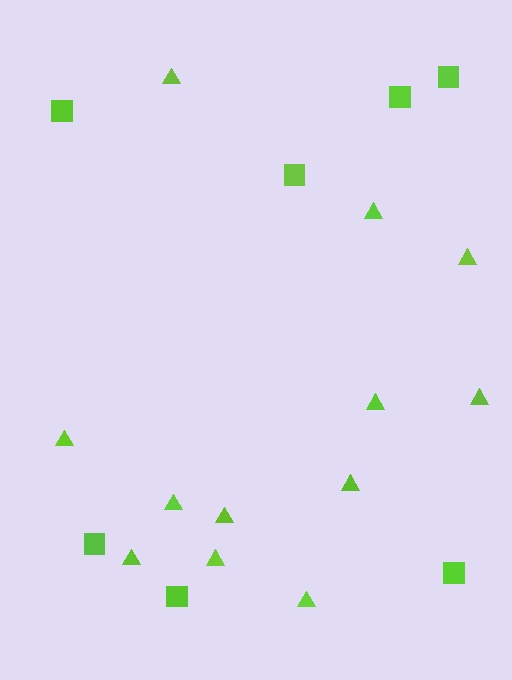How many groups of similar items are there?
There are 2 groups: one group of squares (7) and one group of triangles (12).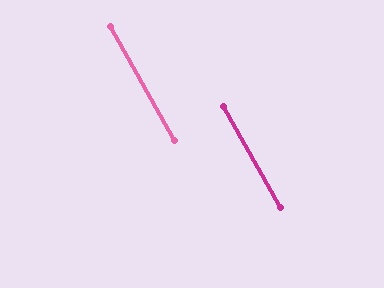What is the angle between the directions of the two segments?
Approximately 0 degrees.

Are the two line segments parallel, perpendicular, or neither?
Parallel — their directions differ by only 0.3°.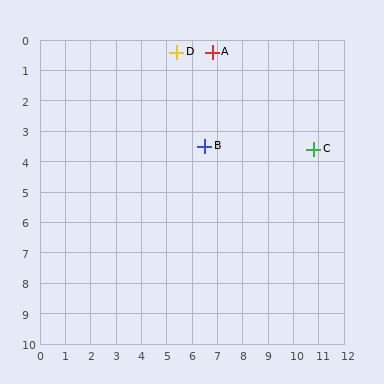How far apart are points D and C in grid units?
Points D and C are about 6.3 grid units apart.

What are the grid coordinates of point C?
Point C is at approximately (10.8, 3.6).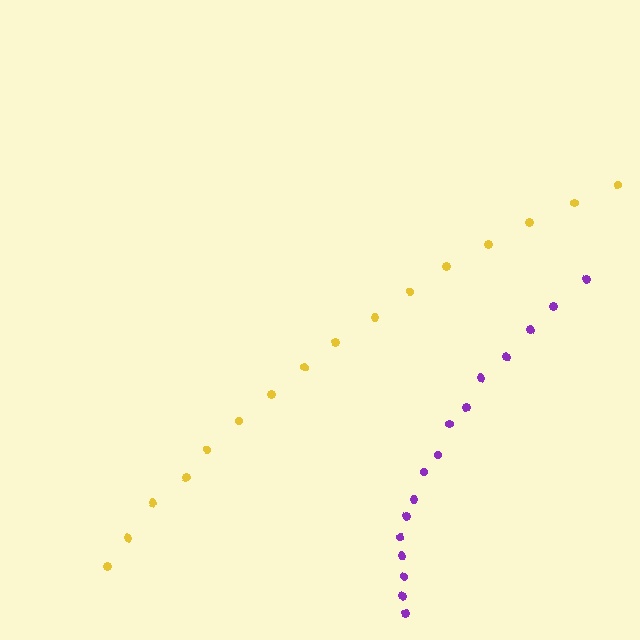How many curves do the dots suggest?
There are 2 distinct paths.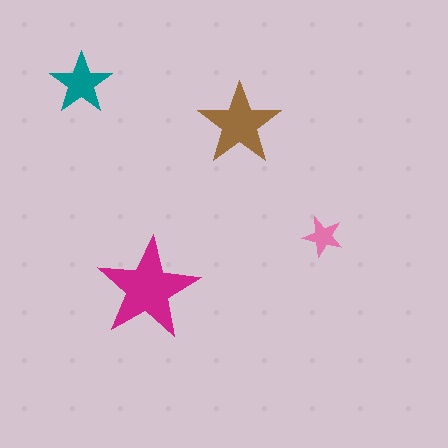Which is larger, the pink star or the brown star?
The brown one.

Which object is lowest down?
The magenta star is bottommost.